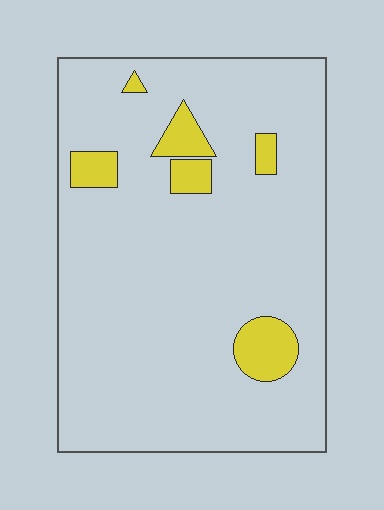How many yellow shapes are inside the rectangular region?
6.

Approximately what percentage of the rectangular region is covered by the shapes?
Approximately 10%.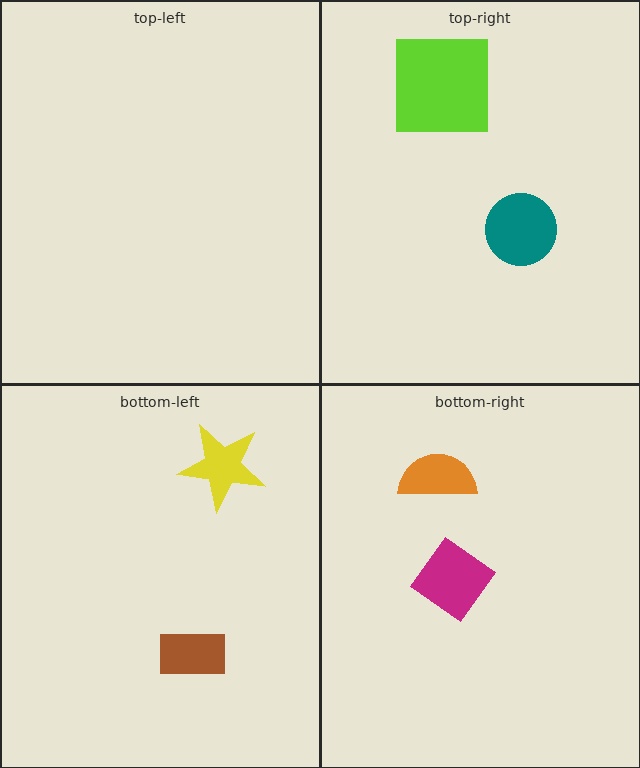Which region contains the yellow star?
The bottom-left region.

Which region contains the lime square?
The top-right region.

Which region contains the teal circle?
The top-right region.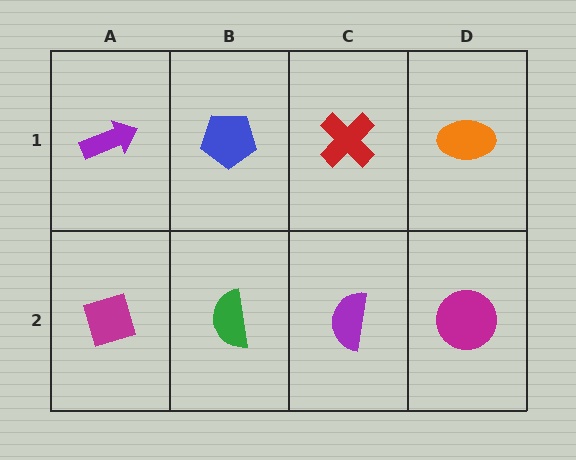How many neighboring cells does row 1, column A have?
2.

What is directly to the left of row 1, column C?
A blue pentagon.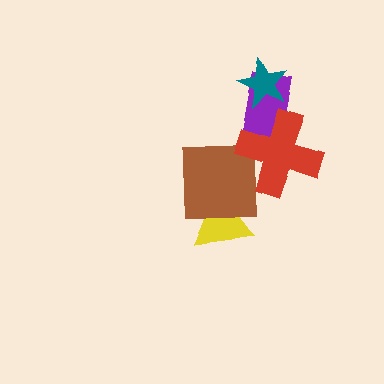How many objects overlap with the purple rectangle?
2 objects overlap with the purple rectangle.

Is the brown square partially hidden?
Yes, it is partially covered by another shape.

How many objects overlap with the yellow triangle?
1 object overlaps with the yellow triangle.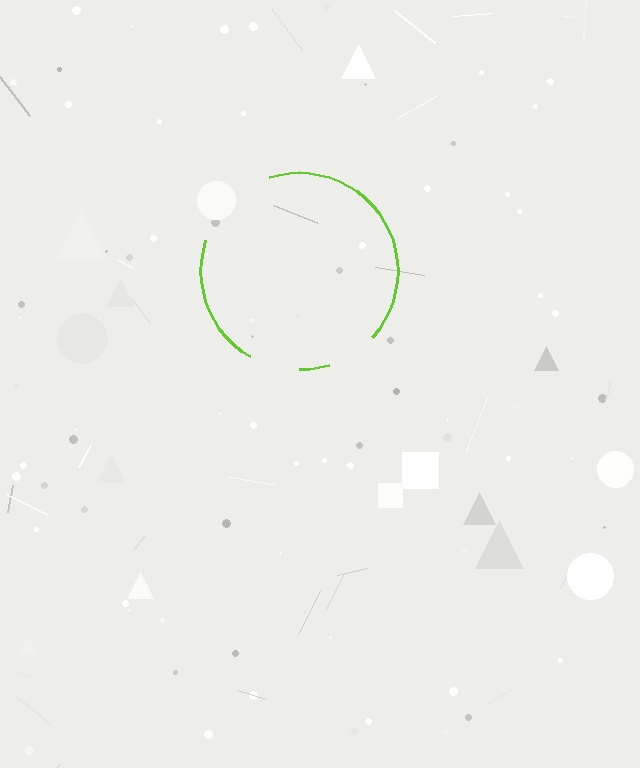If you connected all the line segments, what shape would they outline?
They would outline a circle.